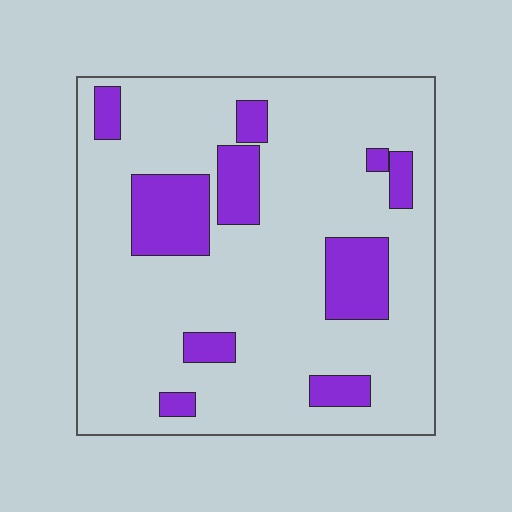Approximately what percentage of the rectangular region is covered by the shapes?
Approximately 20%.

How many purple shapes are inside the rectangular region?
10.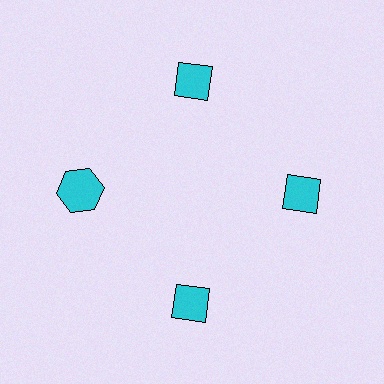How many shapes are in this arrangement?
There are 4 shapes arranged in a ring pattern.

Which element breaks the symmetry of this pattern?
The cyan hexagon at roughly the 9 o'clock position breaks the symmetry. All other shapes are cyan diamonds.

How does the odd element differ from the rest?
It has a different shape: hexagon instead of diamond.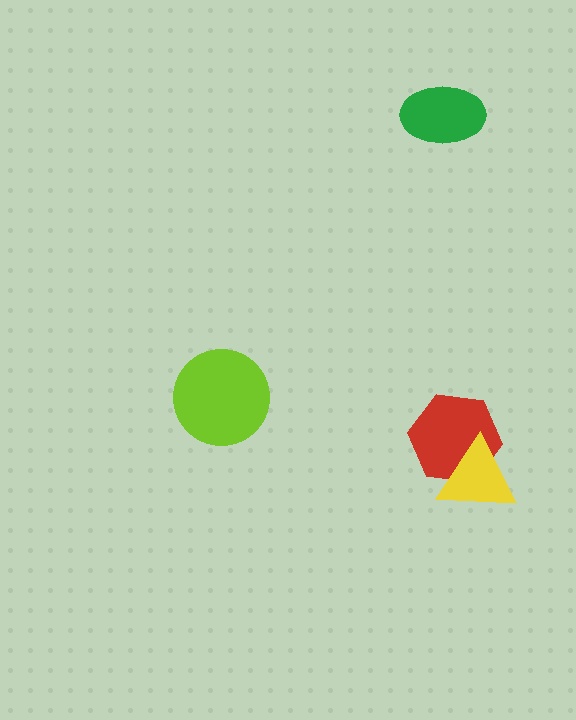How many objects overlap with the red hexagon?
1 object overlaps with the red hexagon.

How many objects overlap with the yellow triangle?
1 object overlaps with the yellow triangle.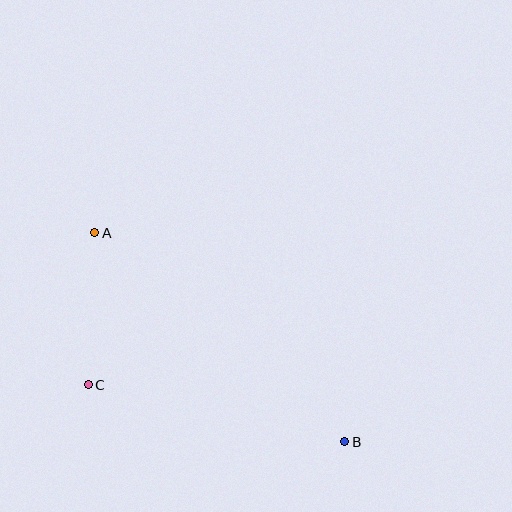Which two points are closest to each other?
Points A and C are closest to each other.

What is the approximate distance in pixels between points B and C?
The distance between B and C is approximately 263 pixels.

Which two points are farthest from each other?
Points A and B are farthest from each other.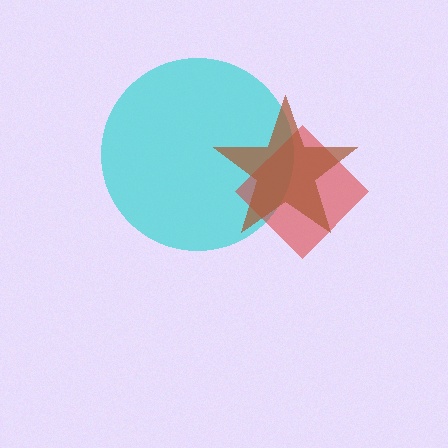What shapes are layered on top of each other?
The layered shapes are: a cyan circle, a red diamond, a brown star.